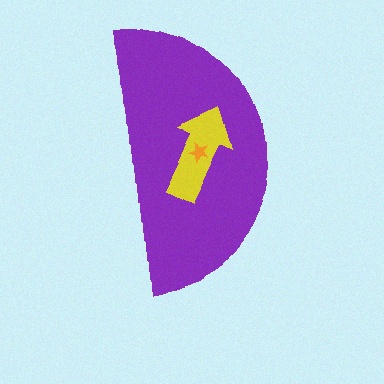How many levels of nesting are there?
3.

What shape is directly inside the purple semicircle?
The yellow arrow.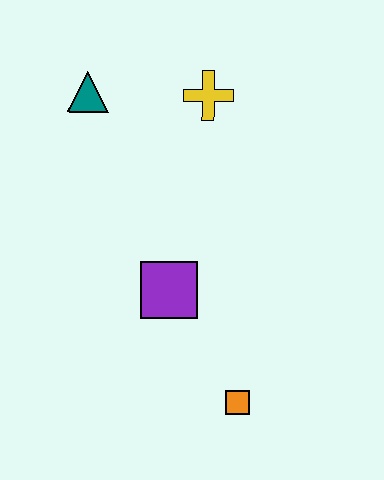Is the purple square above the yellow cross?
No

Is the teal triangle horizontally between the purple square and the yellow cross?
No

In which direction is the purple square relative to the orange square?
The purple square is above the orange square.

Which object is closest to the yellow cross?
The teal triangle is closest to the yellow cross.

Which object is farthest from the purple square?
The teal triangle is farthest from the purple square.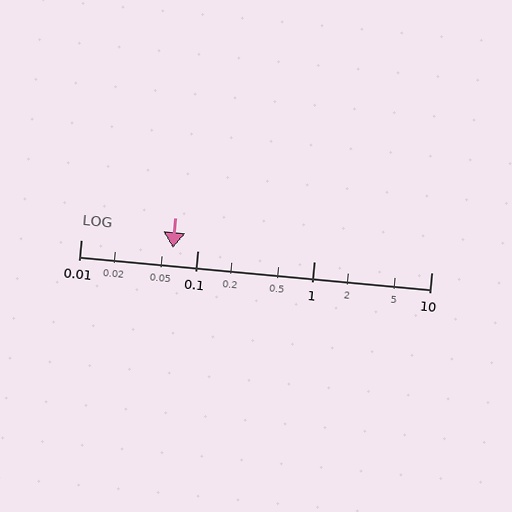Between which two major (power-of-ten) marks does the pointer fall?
The pointer is between 0.01 and 0.1.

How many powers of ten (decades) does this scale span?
The scale spans 3 decades, from 0.01 to 10.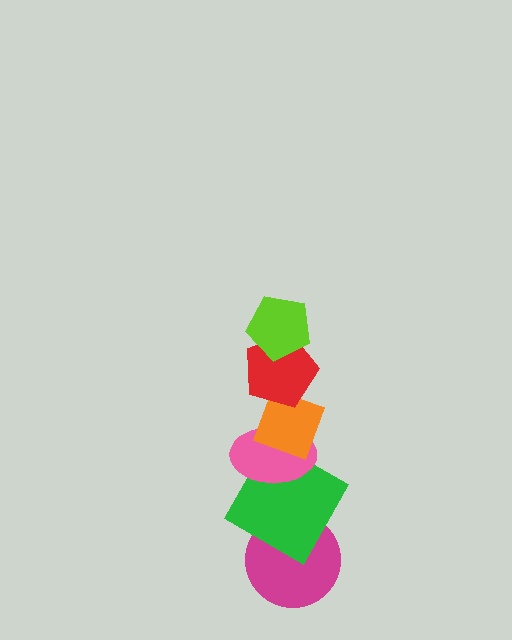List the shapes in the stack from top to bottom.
From top to bottom: the lime pentagon, the red pentagon, the orange diamond, the pink ellipse, the green square, the magenta circle.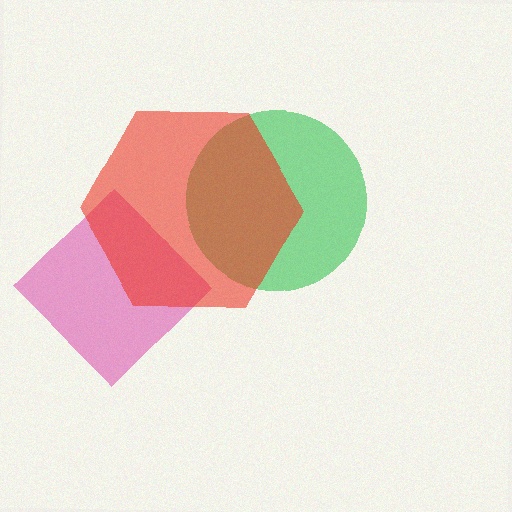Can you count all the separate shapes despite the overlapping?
Yes, there are 3 separate shapes.